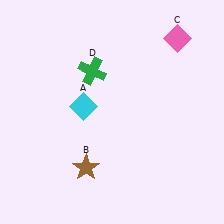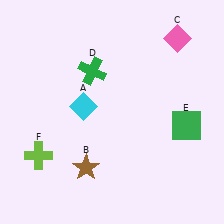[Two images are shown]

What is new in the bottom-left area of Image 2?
A lime cross (F) was added in the bottom-left area of Image 2.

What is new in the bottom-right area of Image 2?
A green square (E) was added in the bottom-right area of Image 2.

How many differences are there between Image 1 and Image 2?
There are 2 differences between the two images.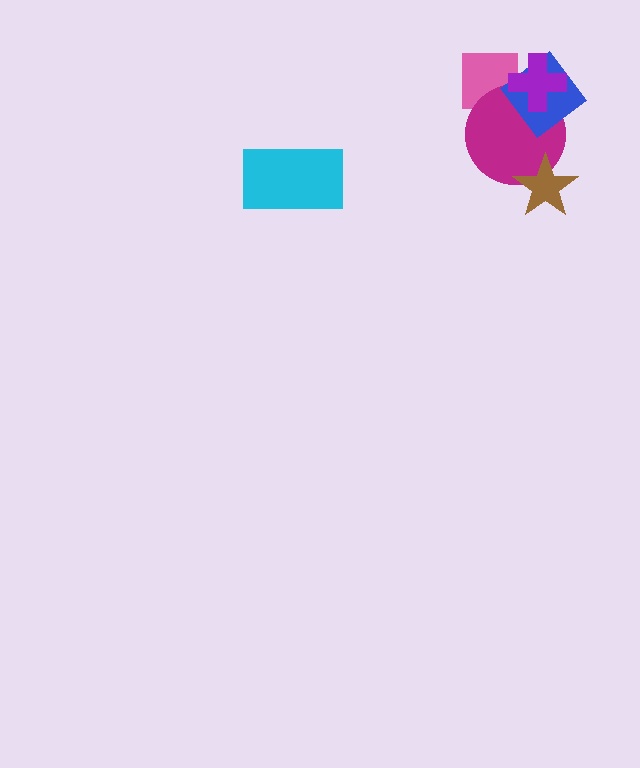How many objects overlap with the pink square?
3 objects overlap with the pink square.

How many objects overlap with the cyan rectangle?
0 objects overlap with the cyan rectangle.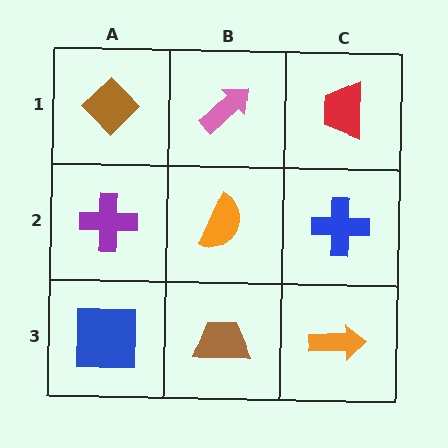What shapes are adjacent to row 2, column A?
A brown diamond (row 1, column A), a blue square (row 3, column A), an orange semicircle (row 2, column B).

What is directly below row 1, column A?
A purple cross.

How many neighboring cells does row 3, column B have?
3.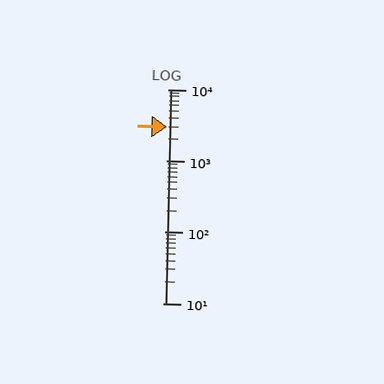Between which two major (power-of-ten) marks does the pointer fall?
The pointer is between 1000 and 10000.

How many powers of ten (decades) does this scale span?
The scale spans 3 decades, from 10 to 10000.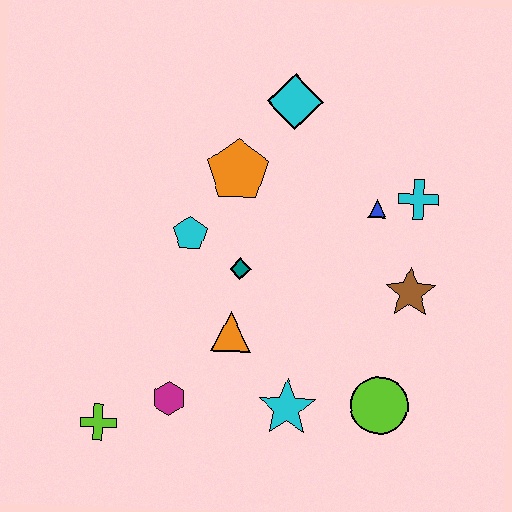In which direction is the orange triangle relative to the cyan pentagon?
The orange triangle is below the cyan pentagon.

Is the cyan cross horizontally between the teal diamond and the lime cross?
No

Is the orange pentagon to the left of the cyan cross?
Yes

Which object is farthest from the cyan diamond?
The lime cross is farthest from the cyan diamond.